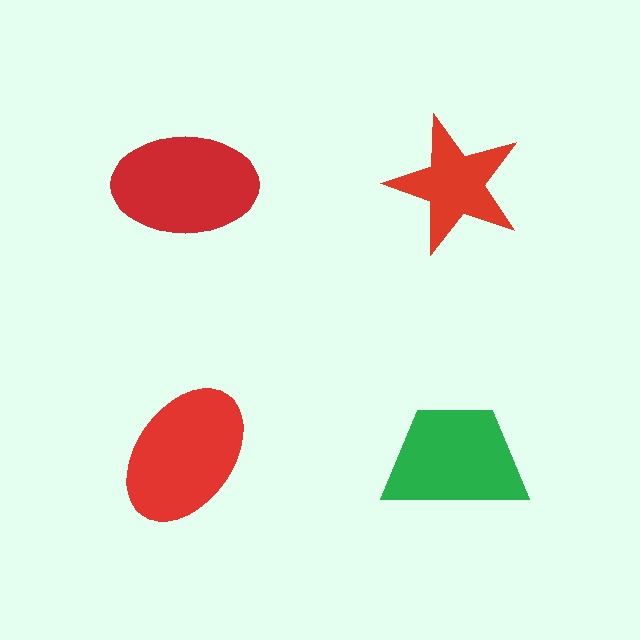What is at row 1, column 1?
A red ellipse.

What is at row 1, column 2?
A red star.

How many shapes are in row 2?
2 shapes.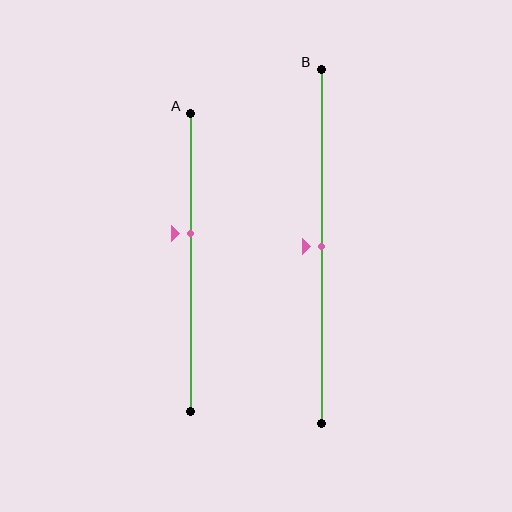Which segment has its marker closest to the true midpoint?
Segment B has its marker closest to the true midpoint.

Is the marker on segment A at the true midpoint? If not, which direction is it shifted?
No, the marker on segment A is shifted upward by about 10% of the segment length.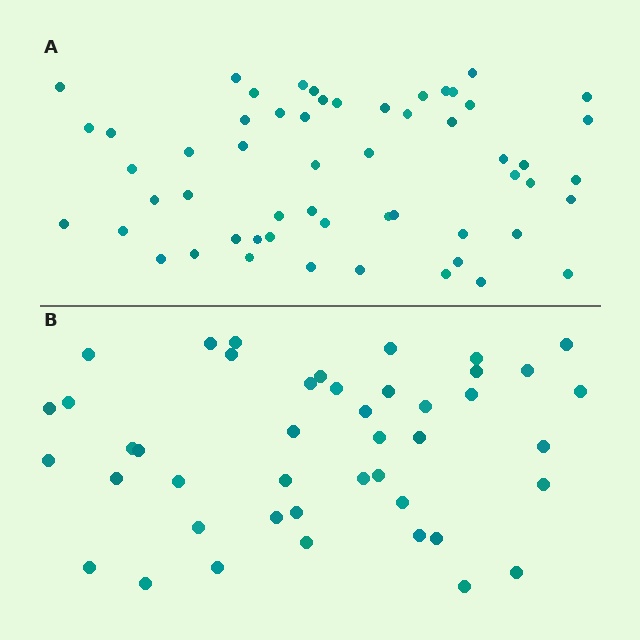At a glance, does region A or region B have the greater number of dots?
Region A (the top region) has more dots.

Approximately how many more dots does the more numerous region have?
Region A has roughly 12 or so more dots than region B.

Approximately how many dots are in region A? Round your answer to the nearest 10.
About 60 dots. (The exact count is 56, which rounds to 60.)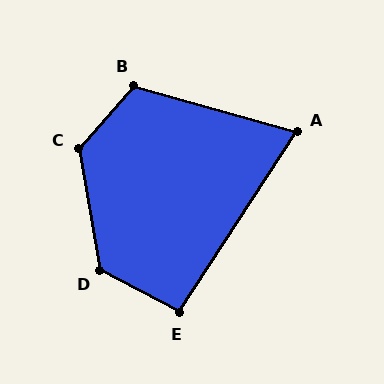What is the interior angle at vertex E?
Approximately 95 degrees (obtuse).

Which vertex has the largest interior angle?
C, at approximately 129 degrees.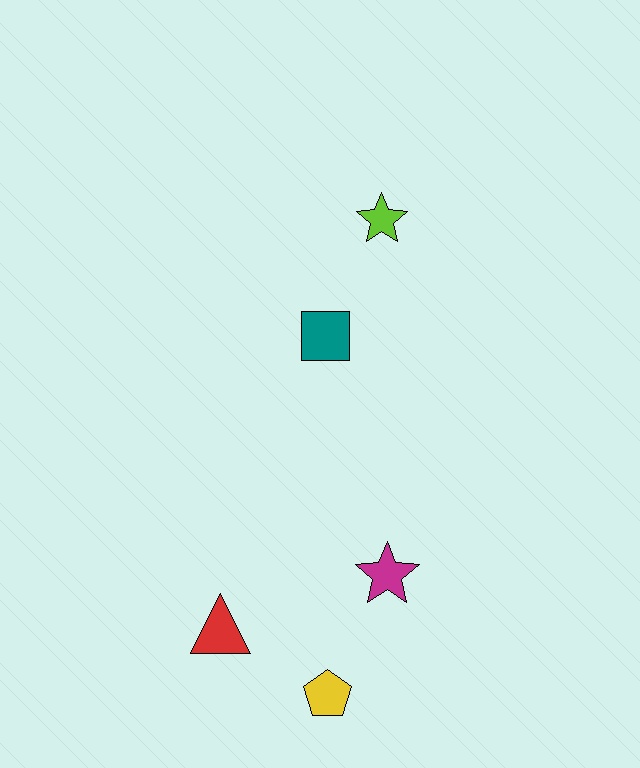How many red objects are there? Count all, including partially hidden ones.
There is 1 red object.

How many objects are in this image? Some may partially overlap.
There are 5 objects.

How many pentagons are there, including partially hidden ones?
There is 1 pentagon.